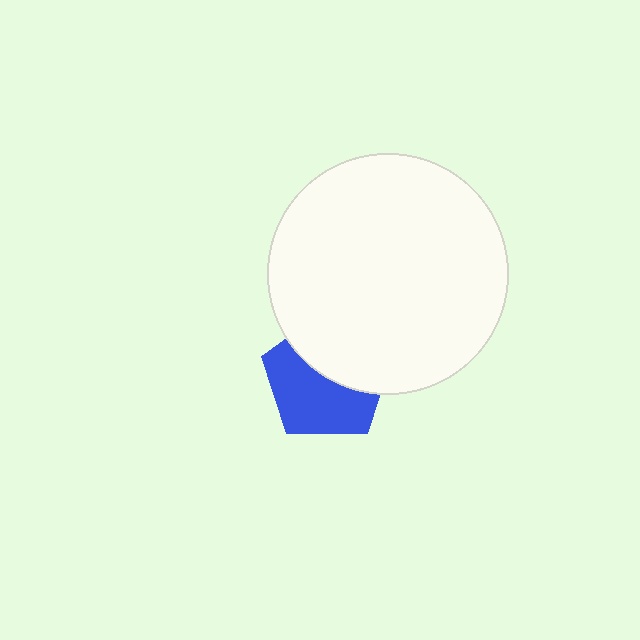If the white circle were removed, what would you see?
You would see the complete blue pentagon.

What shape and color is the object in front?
The object in front is a white circle.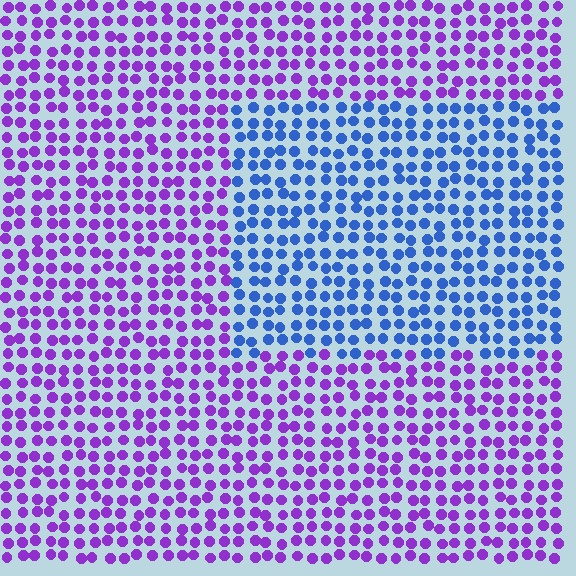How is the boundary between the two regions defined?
The boundary is defined purely by a slight shift in hue (about 56 degrees). Spacing, size, and orientation are identical on both sides.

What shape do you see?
I see a rectangle.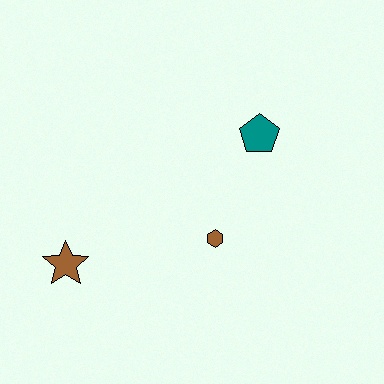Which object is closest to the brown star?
The brown hexagon is closest to the brown star.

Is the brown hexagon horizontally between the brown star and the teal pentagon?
Yes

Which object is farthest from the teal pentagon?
The brown star is farthest from the teal pentagon.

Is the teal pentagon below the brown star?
No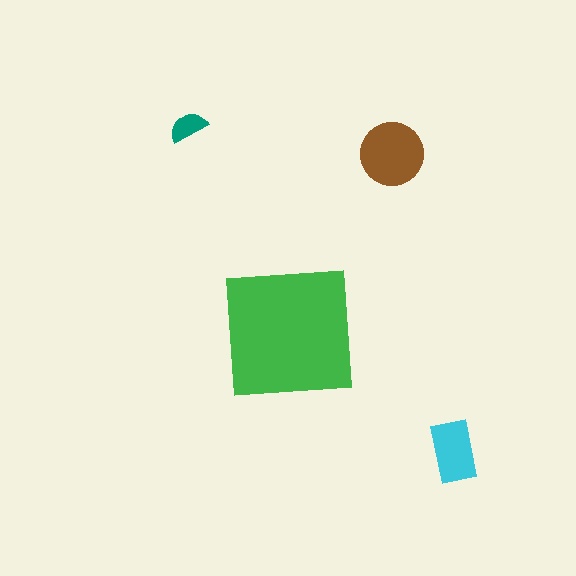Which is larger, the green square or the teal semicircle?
The green square.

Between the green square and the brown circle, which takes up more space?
The green square.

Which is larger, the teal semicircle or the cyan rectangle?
The cyan rectangle.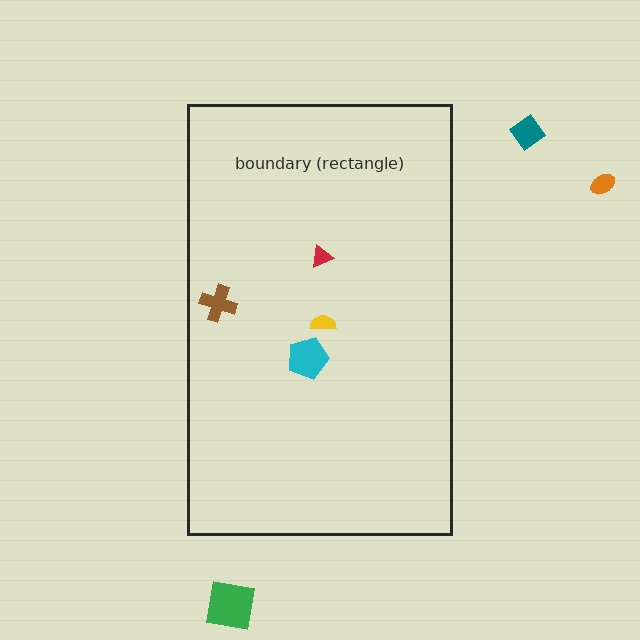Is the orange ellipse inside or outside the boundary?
Outside.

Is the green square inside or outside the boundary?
Outside.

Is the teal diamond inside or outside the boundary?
Outside.